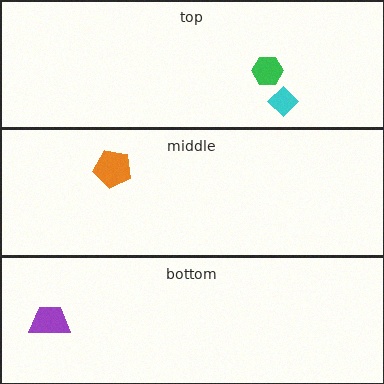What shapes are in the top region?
The cyan diamond, the green hexagon.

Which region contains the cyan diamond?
The top region.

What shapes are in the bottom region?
The purple trapezoid.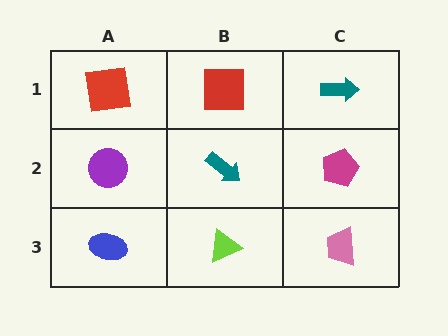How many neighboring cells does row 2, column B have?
4.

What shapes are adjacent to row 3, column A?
A purple circle (row 2, column A), a lime triangle (row 3, column B).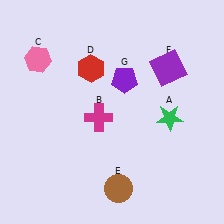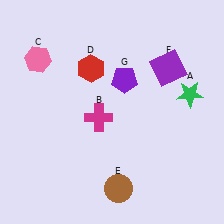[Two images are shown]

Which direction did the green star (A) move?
The green star (A) moved up.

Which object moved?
The green star (A) moved up.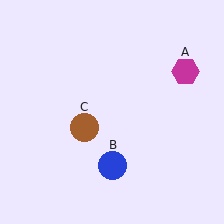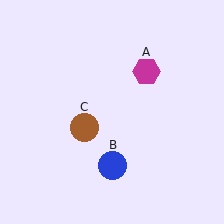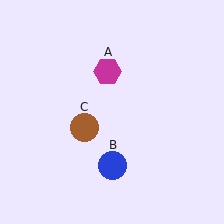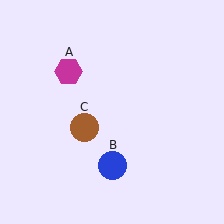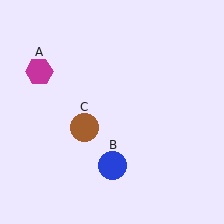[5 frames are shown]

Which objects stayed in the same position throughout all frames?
Blue circle (object B) and brown circle (object C) remained stationary.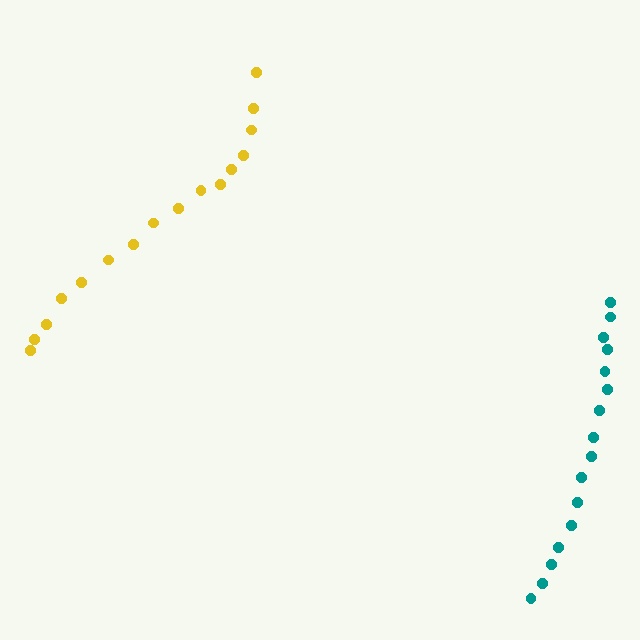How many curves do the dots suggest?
There are 2 distinct paths.